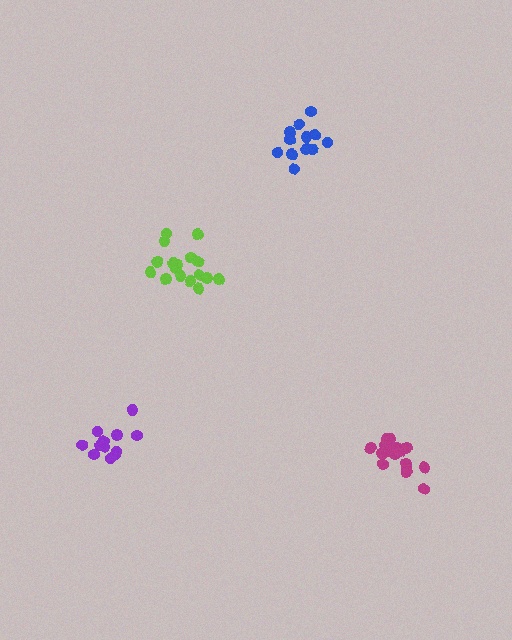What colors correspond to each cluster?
The clusters are colored: lime, blue, purple, magenta.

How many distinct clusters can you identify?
There are 4 distinct clusters.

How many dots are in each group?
Group 1: 17 dots, Group 2: 12 dots, Group 3: 12 dots, Group 4: 17 dots (58 total).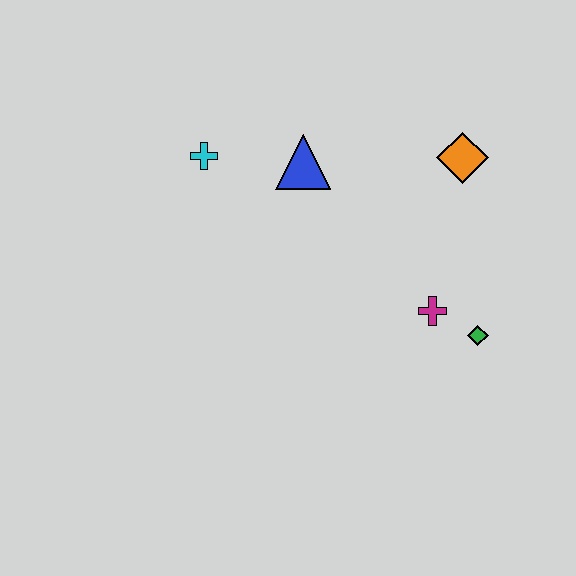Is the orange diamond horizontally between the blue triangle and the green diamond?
Yes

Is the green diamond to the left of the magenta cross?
No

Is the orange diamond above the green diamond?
Yes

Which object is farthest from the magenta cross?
The cyan cross is farthest from the magenta cross.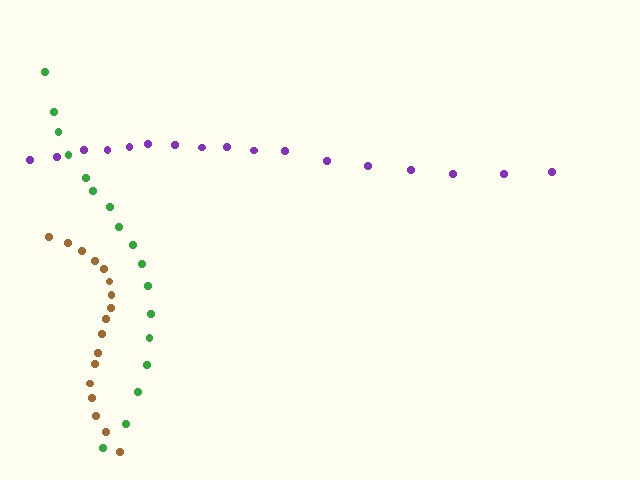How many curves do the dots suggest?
There are 3 distinct paths.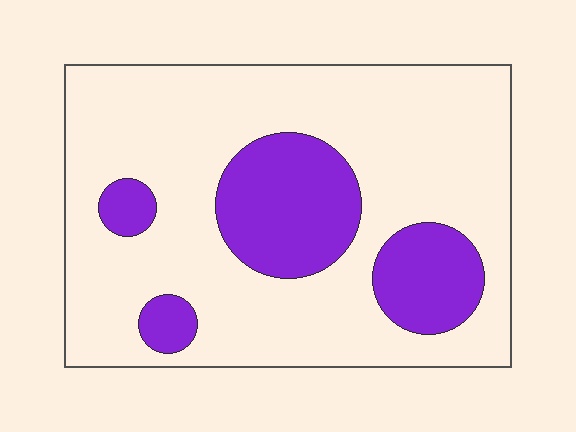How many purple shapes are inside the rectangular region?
4.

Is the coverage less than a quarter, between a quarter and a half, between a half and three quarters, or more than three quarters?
Less than a quarter.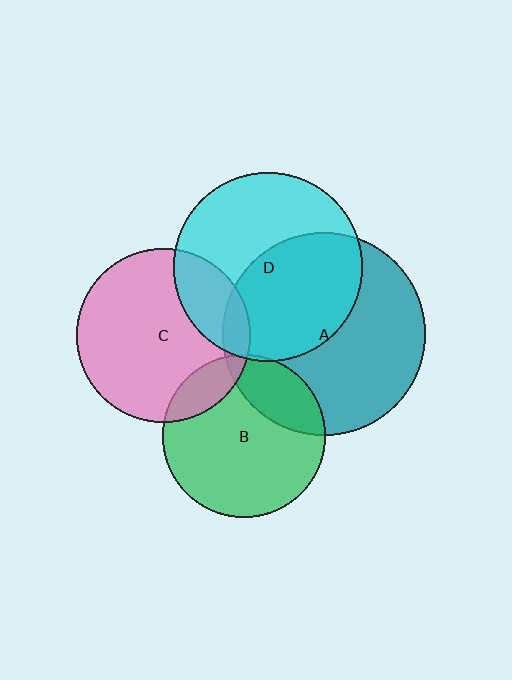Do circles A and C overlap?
Yes.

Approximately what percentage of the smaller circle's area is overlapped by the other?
Approximately 10%.